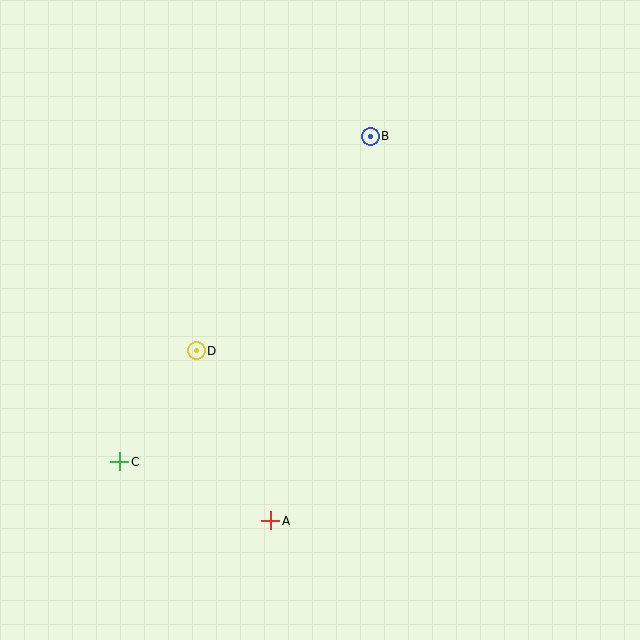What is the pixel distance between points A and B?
The distance between A and B is 397 pixels.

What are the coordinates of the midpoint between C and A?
The midpoint between C and A is at (195, 491).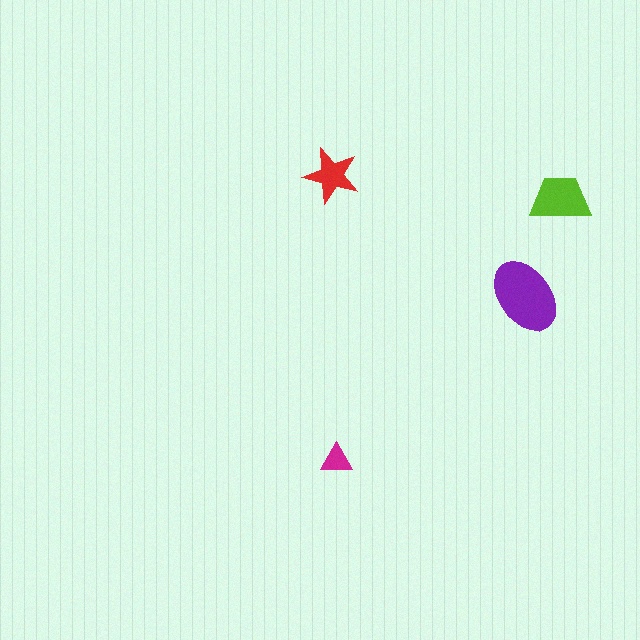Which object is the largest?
The purple ellipse.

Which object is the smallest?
The magenta triangle.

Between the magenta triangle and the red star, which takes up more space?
The red star.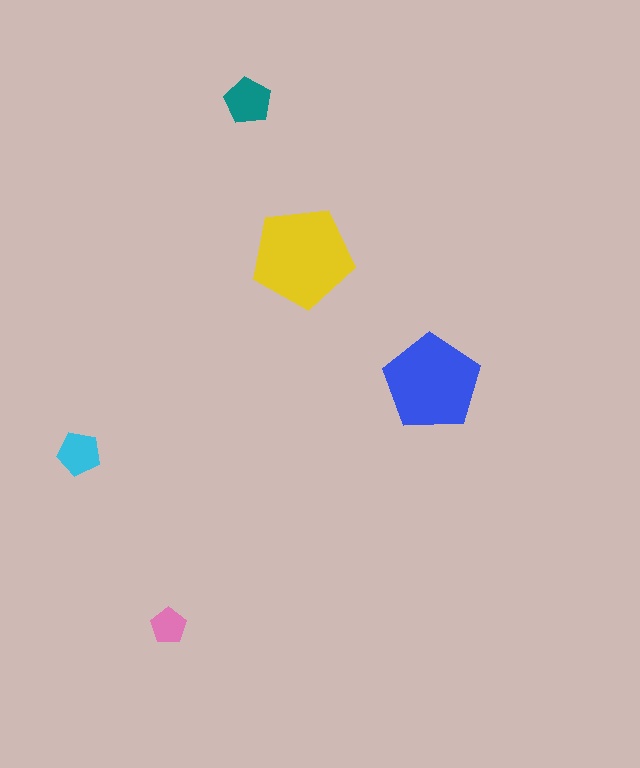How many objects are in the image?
There are 5 objects in the image.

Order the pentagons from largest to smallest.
the yellow one, the blue one, the teal one, the cyan one, the pink one.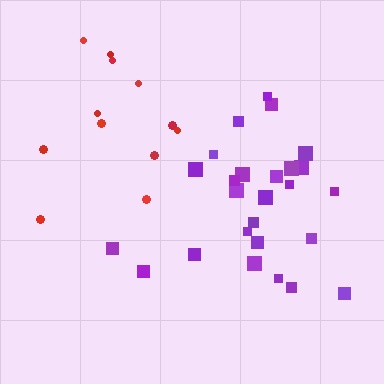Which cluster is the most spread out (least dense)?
Red.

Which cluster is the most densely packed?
Purple.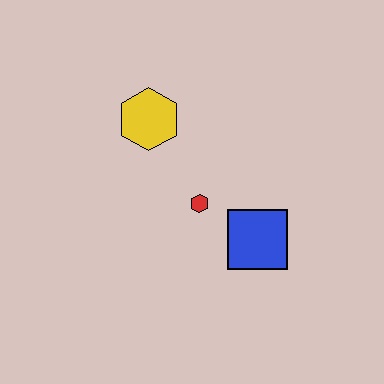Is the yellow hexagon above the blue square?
Yes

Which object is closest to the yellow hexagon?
The red hexagon is closest to the yellow hexagon.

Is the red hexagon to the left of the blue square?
Yes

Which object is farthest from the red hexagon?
The yellow hexagon is farthest from the red hexagon.